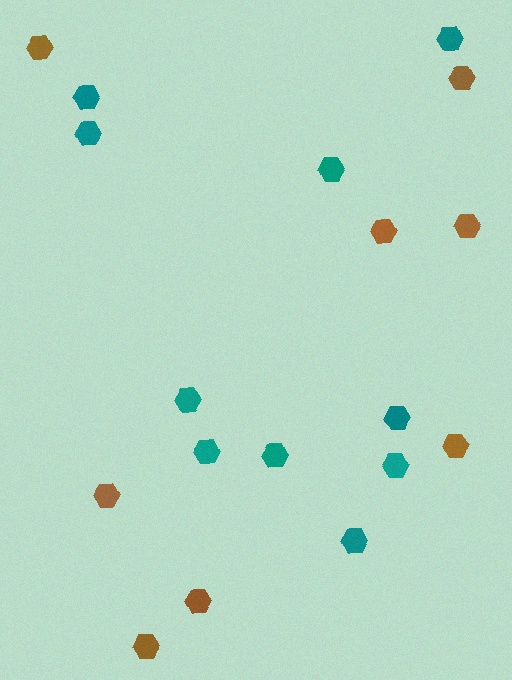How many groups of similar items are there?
There are 2 groups: one group of teal hexagons (10) and one group of brown hexagons (8).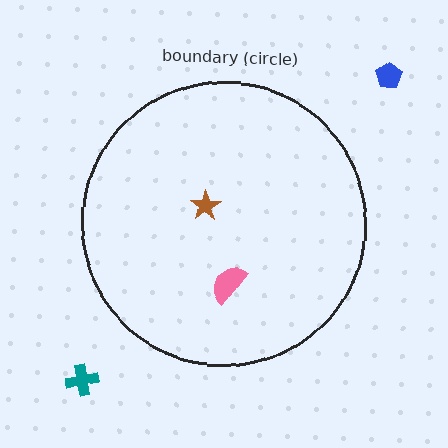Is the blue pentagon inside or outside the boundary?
Outside.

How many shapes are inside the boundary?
2 inside, 2 outside.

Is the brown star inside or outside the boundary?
Inside.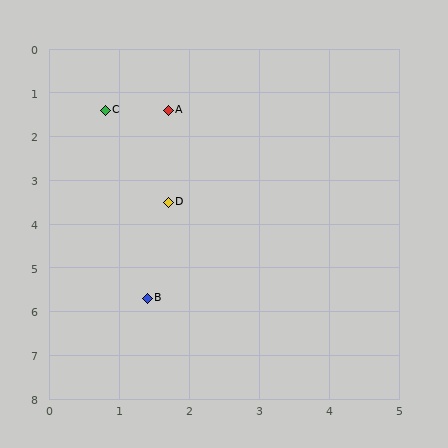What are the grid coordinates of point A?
Point A is at approximately (1.7, 1.4).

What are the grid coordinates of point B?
Point B is at approximately (1.4, 5.7).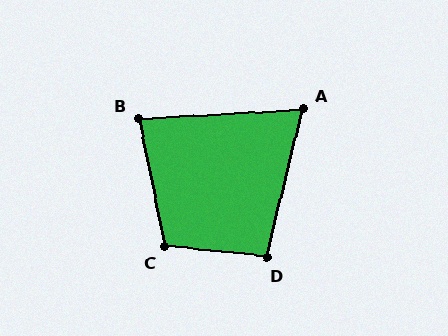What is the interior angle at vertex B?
Approximately 82 degrees (acute).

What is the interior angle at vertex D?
Approximately 98 degrees (obtuse).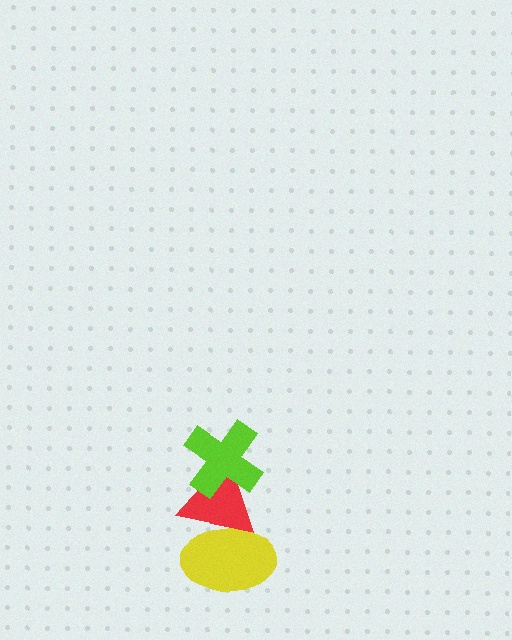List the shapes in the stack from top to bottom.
From top to bottom: the lime cross, the red triangle, the yellow ellipse.